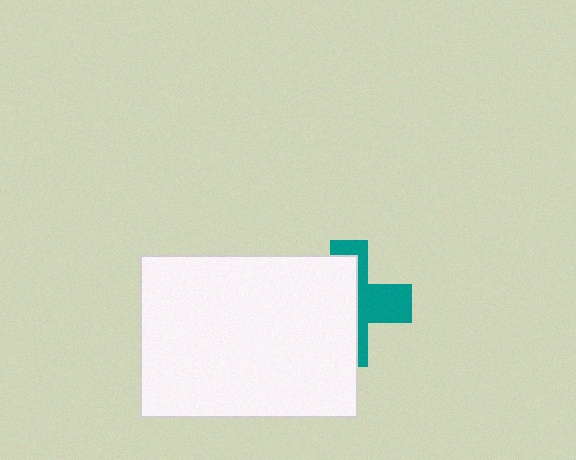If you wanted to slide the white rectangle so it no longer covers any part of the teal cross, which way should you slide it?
Slide it left — that is the most direct way to separate the two shapes.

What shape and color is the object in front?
The object in front is a white rectangle.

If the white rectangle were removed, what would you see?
You would see the complete teal cross.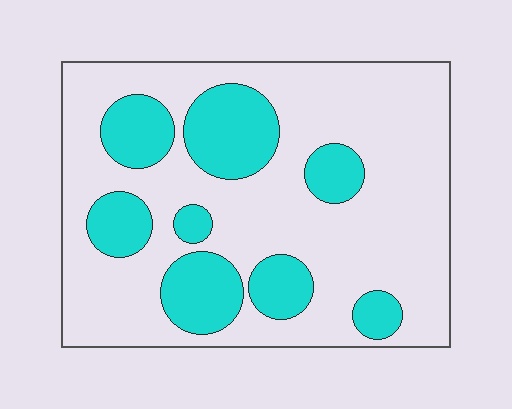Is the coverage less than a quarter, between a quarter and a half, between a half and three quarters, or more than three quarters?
Between a quarter and a half.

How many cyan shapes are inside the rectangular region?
8.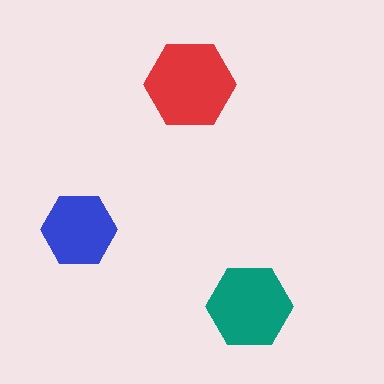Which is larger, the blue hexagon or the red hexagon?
The red one.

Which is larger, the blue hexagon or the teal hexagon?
The teal one.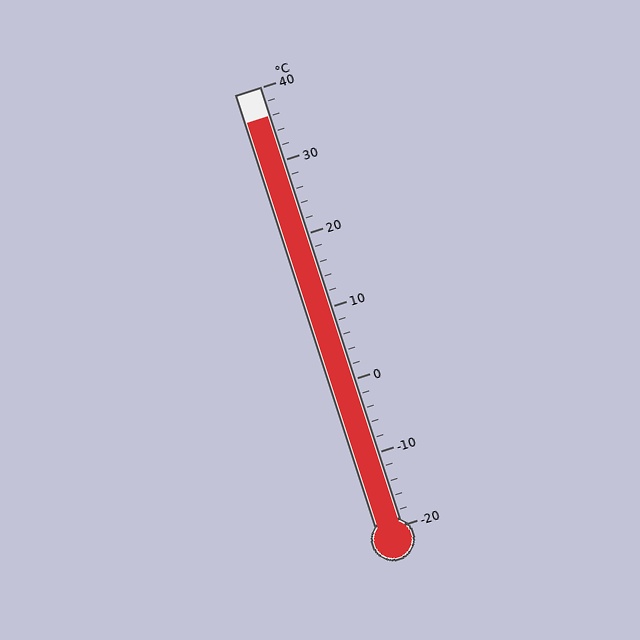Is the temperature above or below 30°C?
The temperature is above 30°C.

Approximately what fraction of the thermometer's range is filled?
The thermometer is filled to approximately 95% of its range.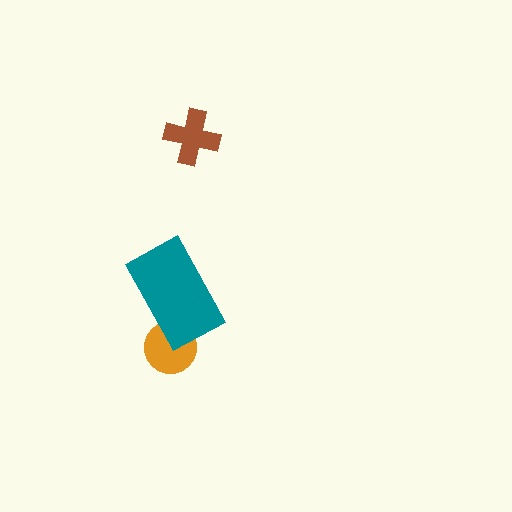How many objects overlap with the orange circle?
1 object overlaps with the orange circle.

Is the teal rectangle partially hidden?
No, no other shape covers it.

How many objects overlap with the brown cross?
0 objects overlap with the brown cross.